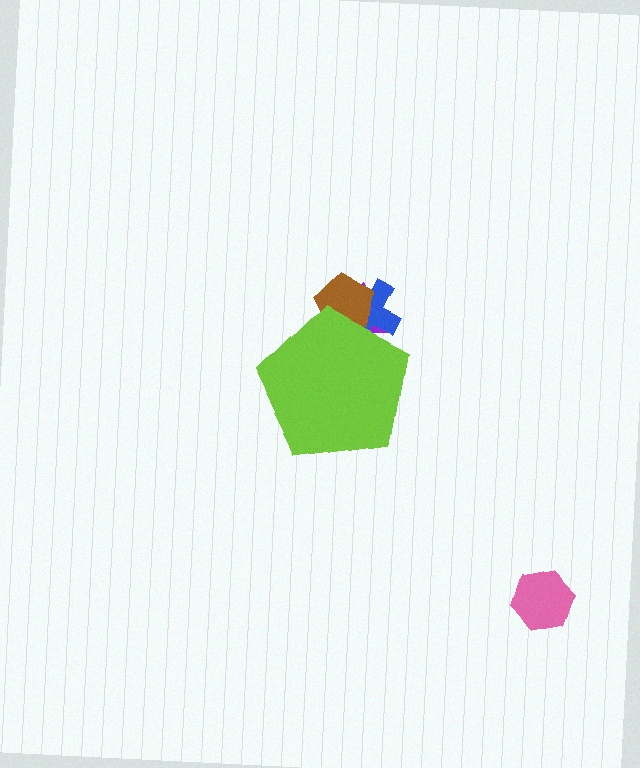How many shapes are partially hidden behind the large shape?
4 shapes are partially hidden.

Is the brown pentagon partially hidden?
Yes, the brown pentagon is partially hidden behind the lime pentagon.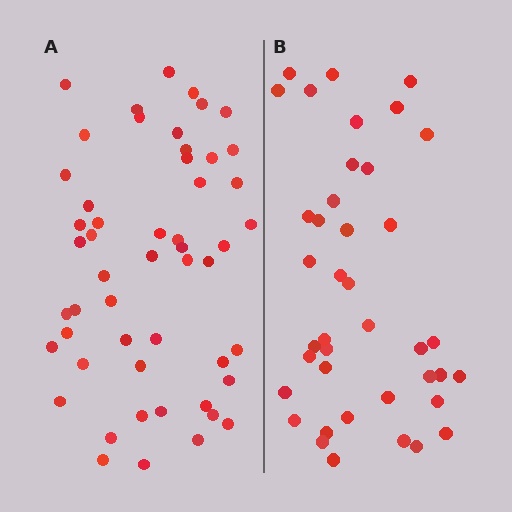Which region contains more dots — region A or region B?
Region A (the left region) has more dots.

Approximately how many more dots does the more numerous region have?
Region A has roughly 12 or so more dots than region B.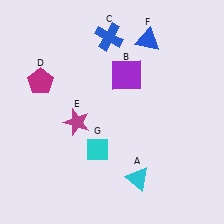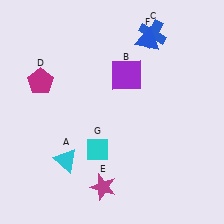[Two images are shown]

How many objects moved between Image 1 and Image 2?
3 objects moved between the two images.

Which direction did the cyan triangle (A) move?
The cyan triangle (A) moved left.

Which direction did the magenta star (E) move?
The magenta star (E) moved down.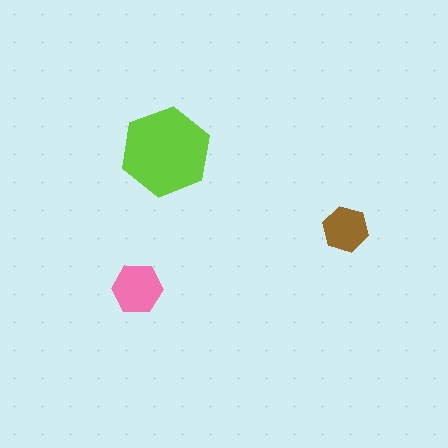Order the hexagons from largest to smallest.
the lime one, the pink one, the brown one.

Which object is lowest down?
The pink hexagon is bottommost.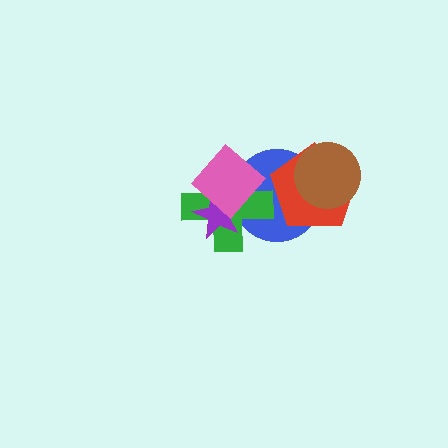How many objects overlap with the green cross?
3 objects overlap with the green cross.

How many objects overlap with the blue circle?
5 objects overlap with the blue circle.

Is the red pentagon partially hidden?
Yes, it is partially covered by another shape.